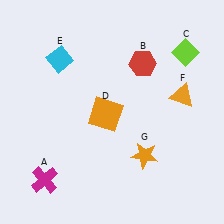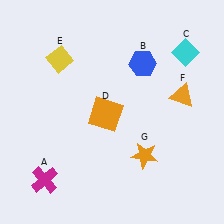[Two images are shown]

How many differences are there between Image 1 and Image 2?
There are 3 differences between the two images.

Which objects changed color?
B changed from red to blue. C changed from lime to cyan. E changed from cyan to yellow.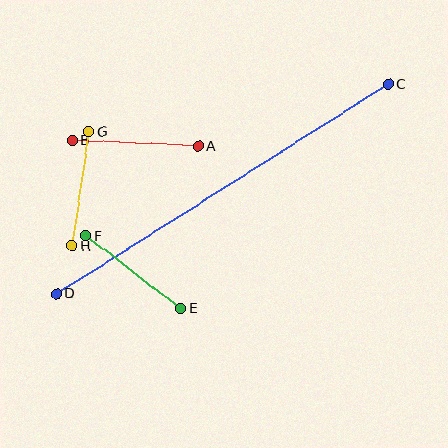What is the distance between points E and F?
The distance is approximately 119 pixels.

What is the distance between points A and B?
The distance is approximately 127 pixels.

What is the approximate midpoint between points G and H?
The midpoint is at approximately (80, 189) pixels.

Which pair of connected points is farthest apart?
Points C and D are farthest apart.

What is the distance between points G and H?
The distance is approximately 115 pixels.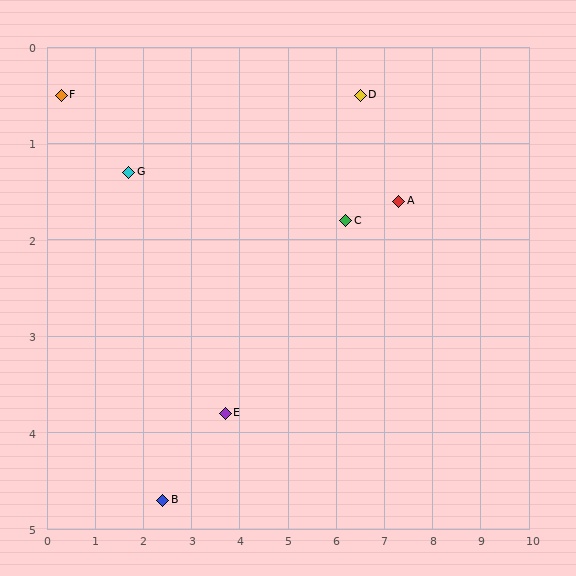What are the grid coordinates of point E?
Point E is at approximately (3.7, 3.8).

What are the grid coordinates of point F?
Point F is at approximately (0.3, 0.5).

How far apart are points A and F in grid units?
Points A and F are about 7.1 grid units apart.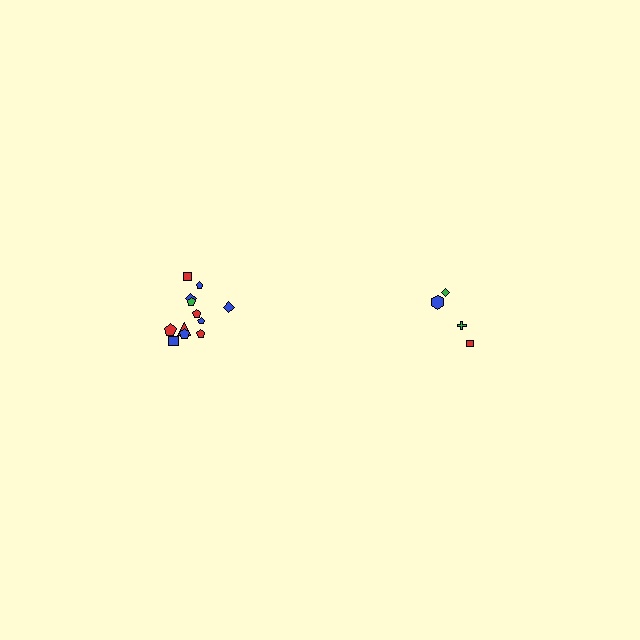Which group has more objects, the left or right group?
The left group.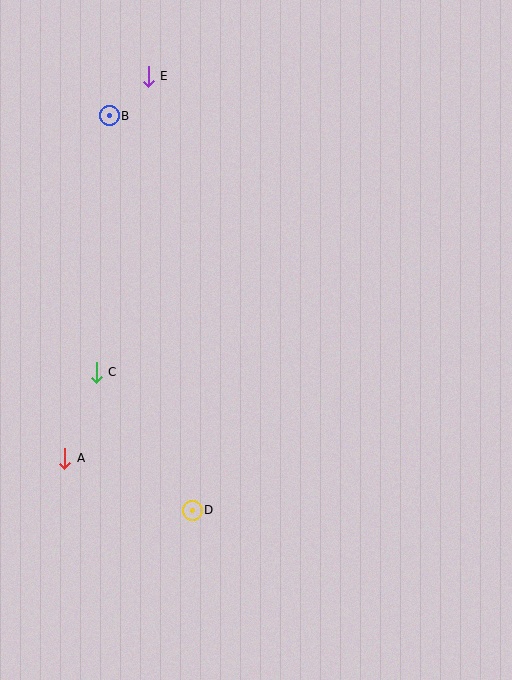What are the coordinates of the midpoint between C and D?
The midpoint between C and D is at (144, 441).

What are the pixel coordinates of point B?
Point B is at (109, 116).